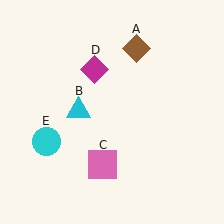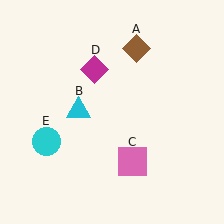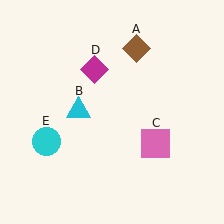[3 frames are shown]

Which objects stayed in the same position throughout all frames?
Brown diamond (object A) and cyan triangle (object B) and magenta diamond (object D) and cyan circle (object E) remained stationary.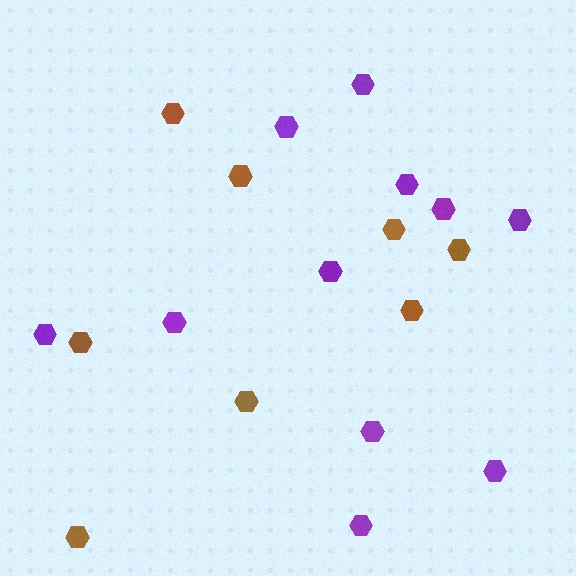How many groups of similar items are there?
There are 2 groups: one group of purple hexagons (11) and one group of brown hexagons (8).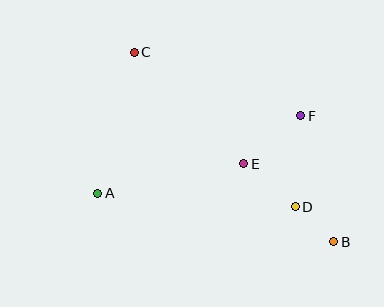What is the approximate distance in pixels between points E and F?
The distance between E and F is approximately 74 pixels.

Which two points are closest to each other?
Points B and D are closest to each other.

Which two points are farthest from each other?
Points B and C are farthest from each other.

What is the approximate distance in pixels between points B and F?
The distance between B and F is approximately 130 pixels.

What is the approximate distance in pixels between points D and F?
The distance between D and F is approximately 91 pixels.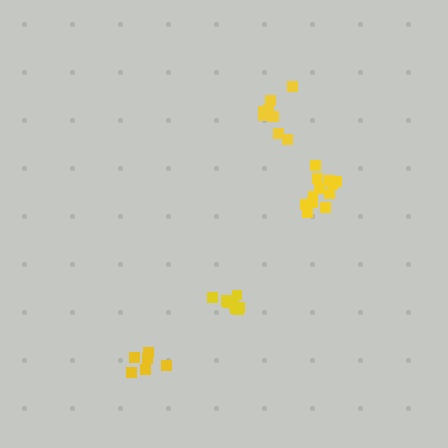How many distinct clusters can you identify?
There are 4 distinct clusters.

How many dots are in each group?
Group 1: 6 dots, Group 2: 12 dots, Group 3: 8 dots, Group 4: 8 dots (34 total).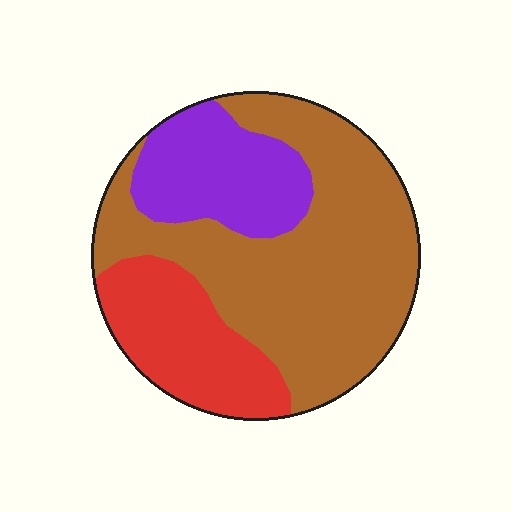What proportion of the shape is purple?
Purple takes up between a sixth and a third of the shape.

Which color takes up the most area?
Brown, at roughly 55%.